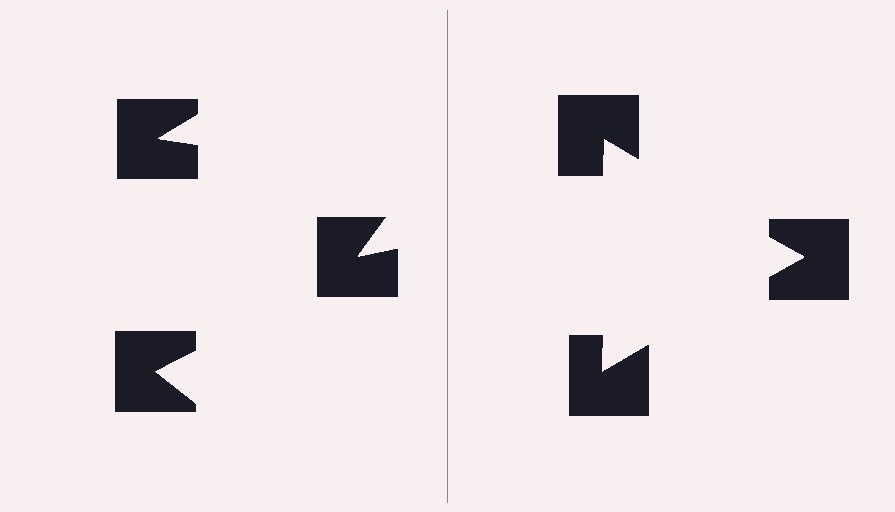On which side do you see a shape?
An illusory triangle appears on the right side. On the left side the wedge cuts are rotated, so no coherent shape forms.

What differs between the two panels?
The notched squares are positioned identically on both sides; only the wedge orientations differ. On the right they align to a triangle; on the left they are misaligned.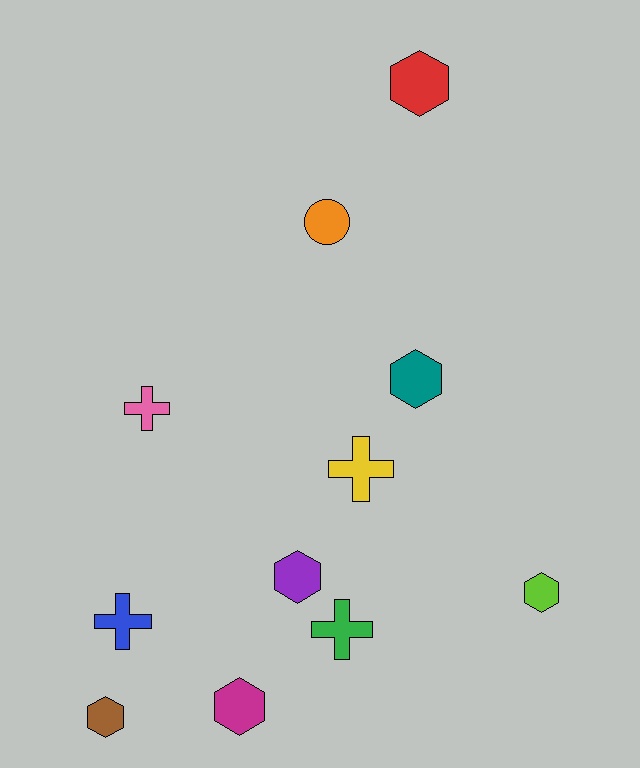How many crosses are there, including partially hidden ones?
There are 4 crosses.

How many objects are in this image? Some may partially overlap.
There are 11 objects.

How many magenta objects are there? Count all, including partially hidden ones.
There is 1 magenta object.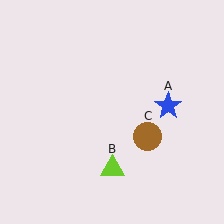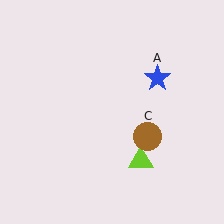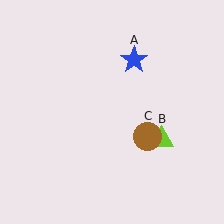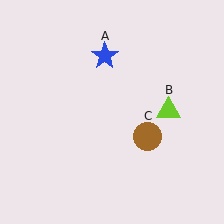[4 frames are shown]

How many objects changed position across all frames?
2 objects changed position: blue star (object A), lime triangle (object B).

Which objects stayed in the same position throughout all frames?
Brown circle (object C) remained stationary.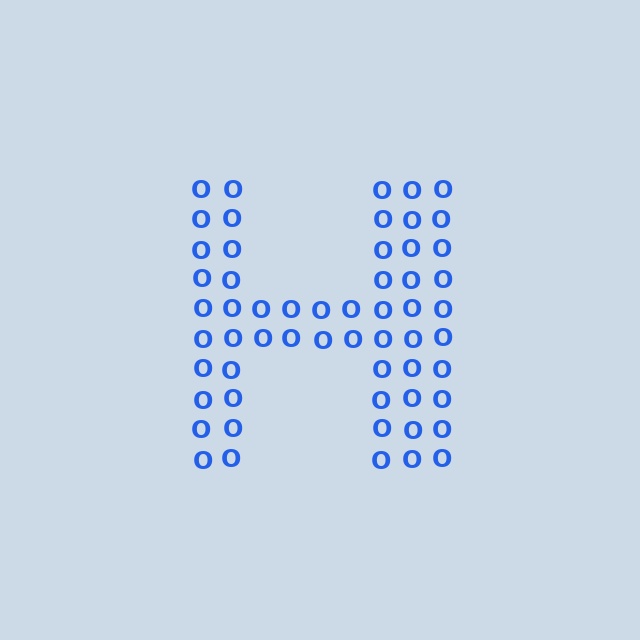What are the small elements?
The small elements are letter O's.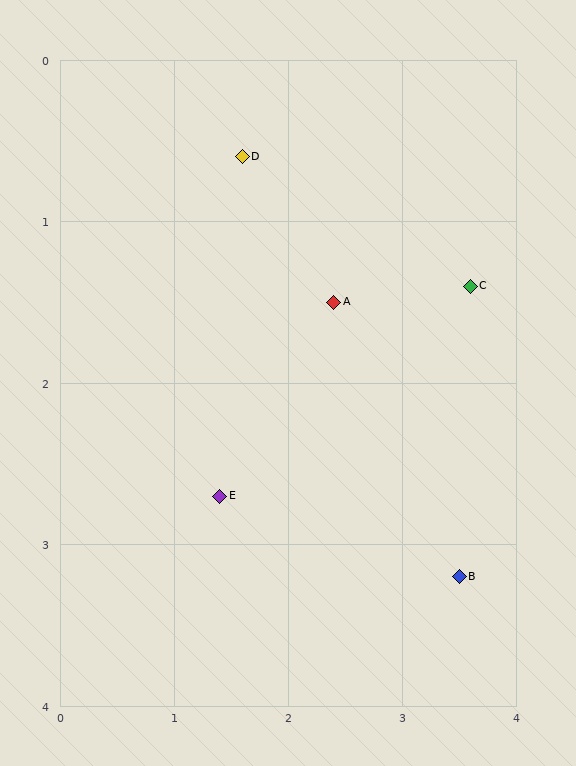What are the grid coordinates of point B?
Point B is at approximately (3.5, 3.2).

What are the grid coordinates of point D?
Point D is at approximately (1.6, 0.6).